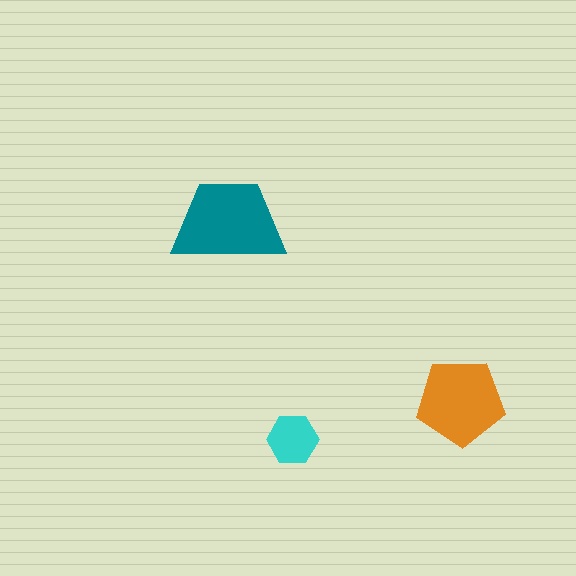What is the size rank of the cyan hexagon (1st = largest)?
3rd.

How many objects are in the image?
There are 3 objects in the image.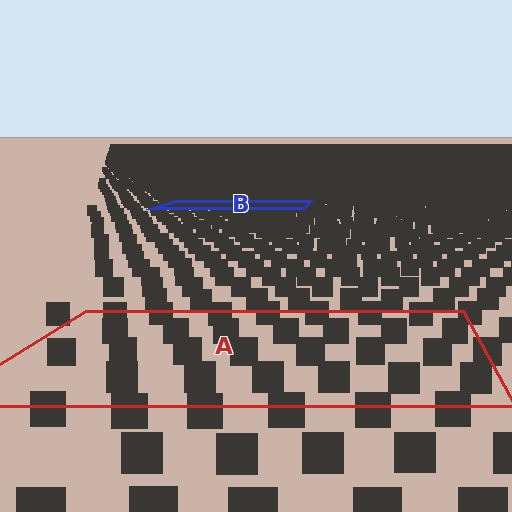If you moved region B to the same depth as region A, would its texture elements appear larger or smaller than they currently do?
They would appear larger. At a closer depth, the same texture elements are projected at a bigger on-screen size.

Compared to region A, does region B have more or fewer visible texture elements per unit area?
Region B has more texture elements per unit area — they are packed more densely because it is farther away.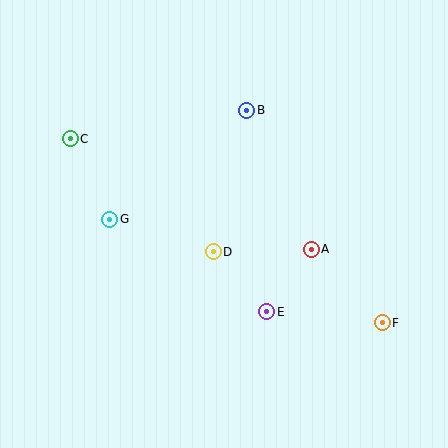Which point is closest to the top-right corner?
Point B is closest to the top-right corner.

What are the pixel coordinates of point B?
Point B is at (247, 111).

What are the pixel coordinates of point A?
Point A is at (311, 249).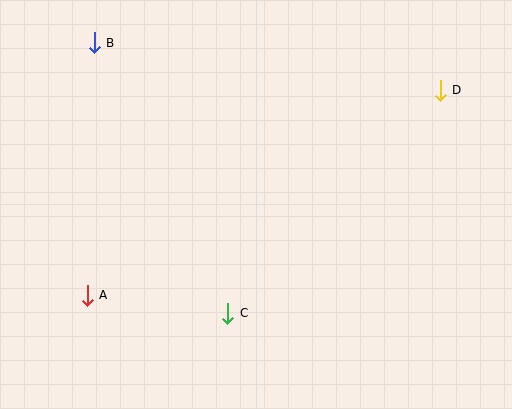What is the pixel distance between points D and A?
The distance between D and A is 408 pixels.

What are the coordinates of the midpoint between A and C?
The midpoint between A and C is at (157, 304).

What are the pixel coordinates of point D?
Point D is at (440, 90).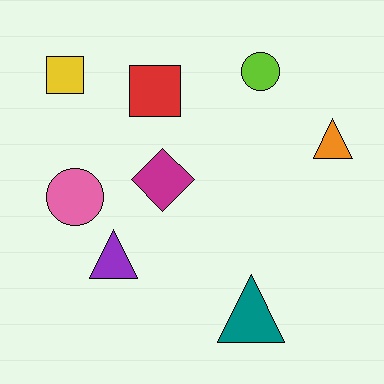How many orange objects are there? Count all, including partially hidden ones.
There is 1 orange object.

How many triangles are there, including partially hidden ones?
There are 3 triangles.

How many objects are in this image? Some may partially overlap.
There are 8 objects.